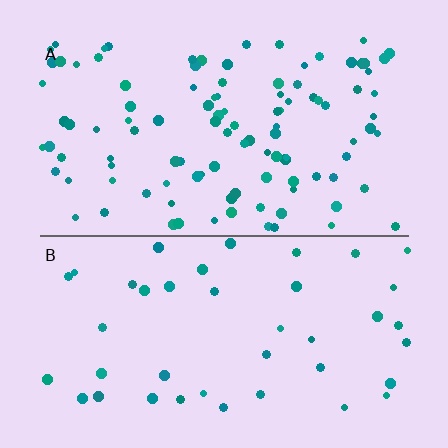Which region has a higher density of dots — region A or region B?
A (the top).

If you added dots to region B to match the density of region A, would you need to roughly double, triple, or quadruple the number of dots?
Approximately triple.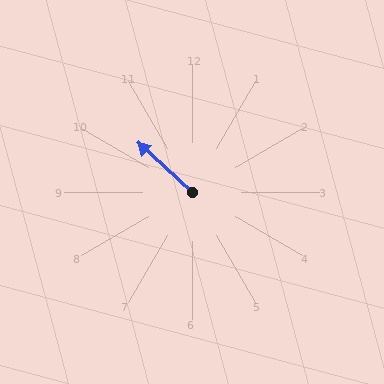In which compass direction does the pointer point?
Northwest.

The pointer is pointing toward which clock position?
Roughly 10 o'clock.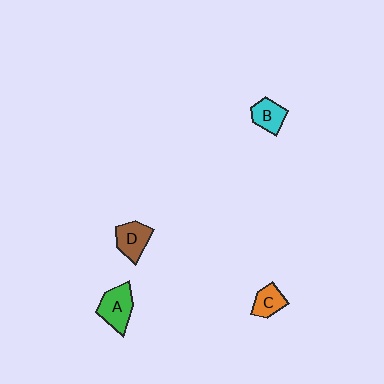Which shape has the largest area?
Shape A (green).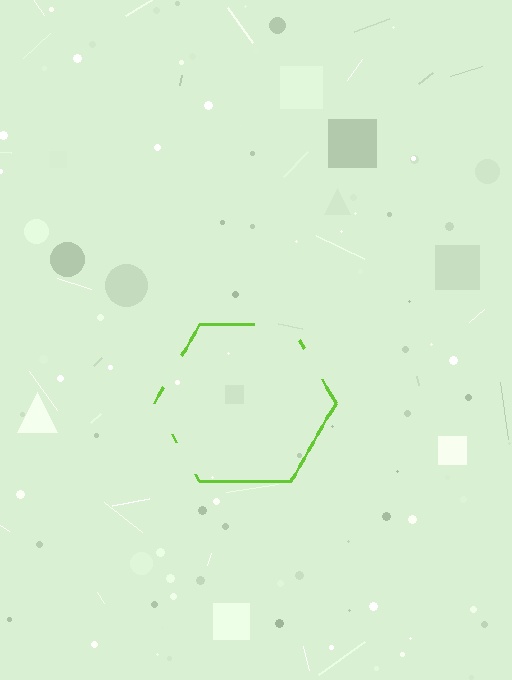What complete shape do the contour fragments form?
The contour fragments form a hexagon.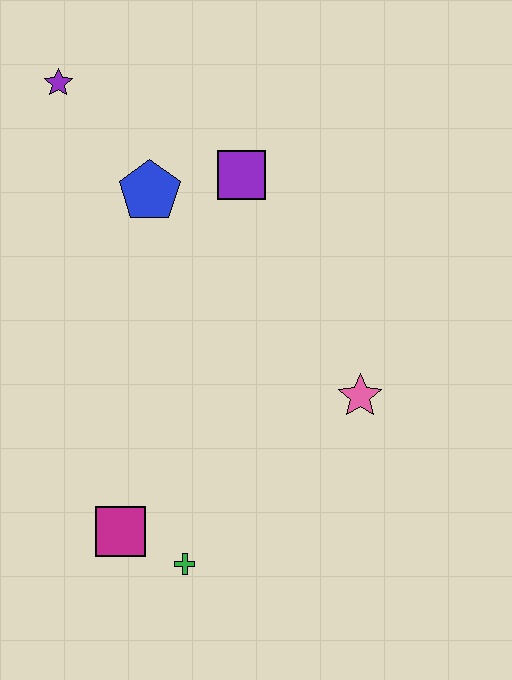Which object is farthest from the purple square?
The green cross is farthest from the purple square.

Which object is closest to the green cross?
The magenta square is closest to the green cross.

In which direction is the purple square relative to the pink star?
The purple square is above the pink star.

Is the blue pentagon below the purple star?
Yes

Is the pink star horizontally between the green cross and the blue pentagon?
No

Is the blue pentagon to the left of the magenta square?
No